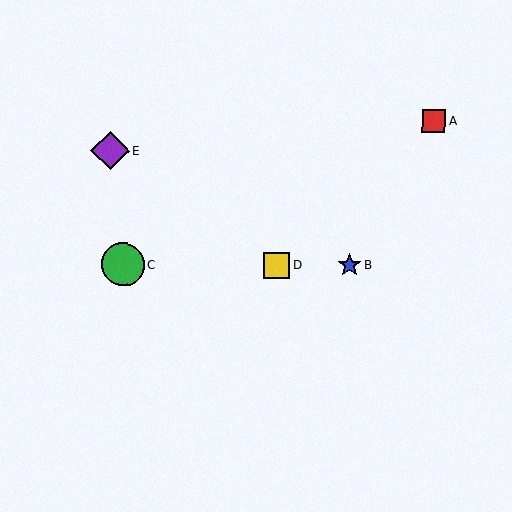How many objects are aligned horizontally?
3 objects (B, C, D) are aligned horizontally.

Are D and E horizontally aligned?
No, D is at y≈265 and E is at y≈151.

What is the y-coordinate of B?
Object B is at y≈266.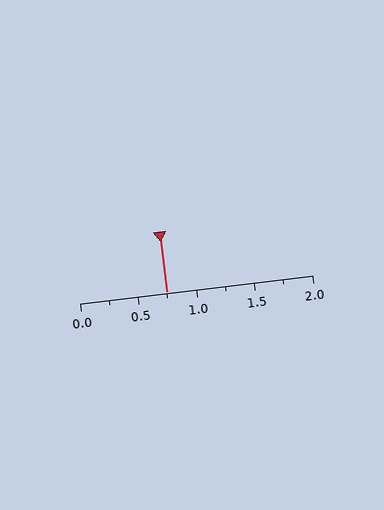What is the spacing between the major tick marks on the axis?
The major ticks are spaced 0.5 apart.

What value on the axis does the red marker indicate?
The marker indicates approximately 0.75.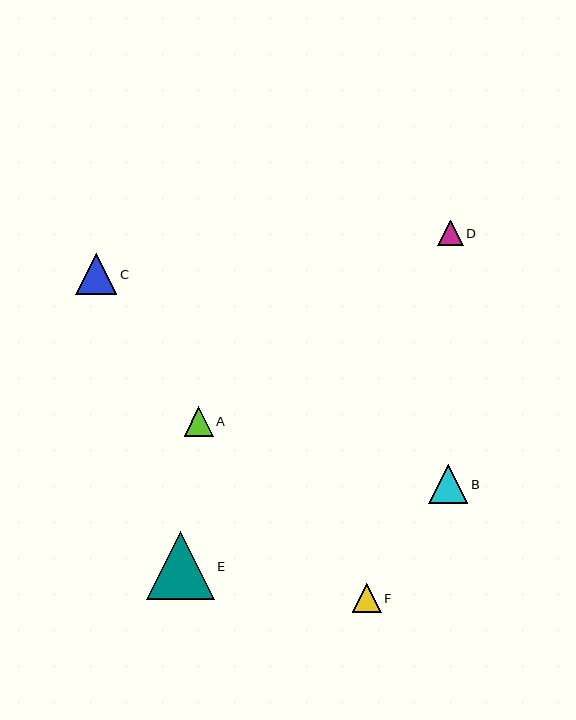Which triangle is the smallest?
Triangle D is the smallest with a size of approximately 25 pixels.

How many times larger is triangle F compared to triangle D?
Triangle F is approximately 1.1 times the size of triangle D.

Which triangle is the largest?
Triangle E is the largest with a size of approximately 68 pixels.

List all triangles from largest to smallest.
From largest to smallest: E, C, B, A, F, D.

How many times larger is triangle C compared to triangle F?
Triangle C is approximately 1.4 times the size of triangle F.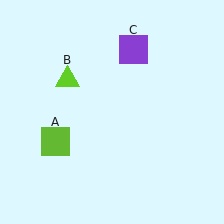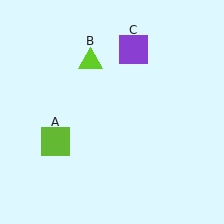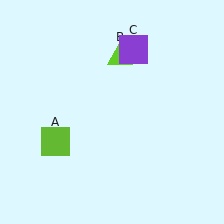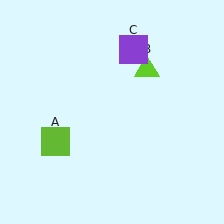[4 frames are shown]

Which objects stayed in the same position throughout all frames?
Lime square (object A) and purple square (object C) remained stationary.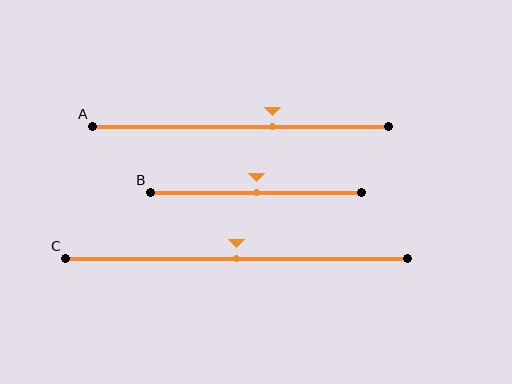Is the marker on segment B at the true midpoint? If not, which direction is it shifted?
Yes, the marker on segment B is at the true midpoint.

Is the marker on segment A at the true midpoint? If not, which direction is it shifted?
No, the marker on segment A is shifted to the right by about 11% of the segment length.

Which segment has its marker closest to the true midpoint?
Segment B has its marker closest to the true midpoint.